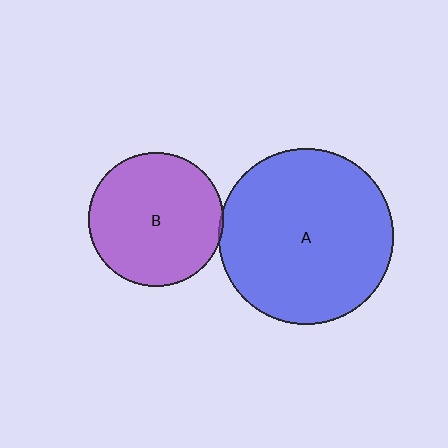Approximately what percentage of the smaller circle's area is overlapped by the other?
Approximately 5%.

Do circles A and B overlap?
Yes.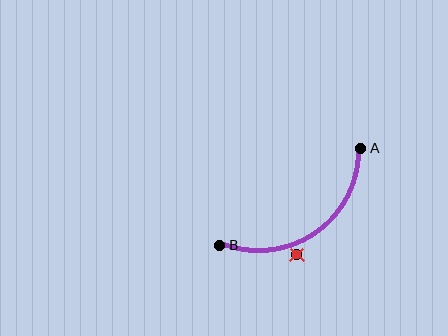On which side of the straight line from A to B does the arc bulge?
The arc bulges below and to the right of the straight line connecting A and B.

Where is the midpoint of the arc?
The arc midpoint is the point on the curve farthest from the straight line joining A and B. It sits below and to the right of that line.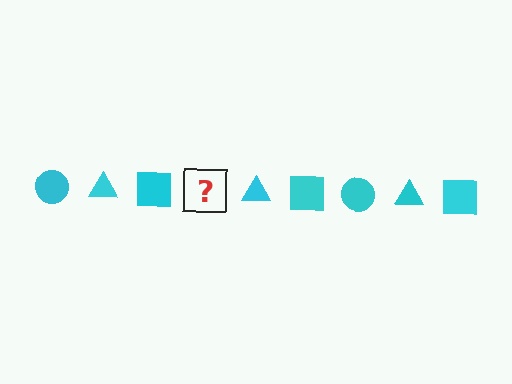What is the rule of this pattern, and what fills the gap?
The rule is that the pattern cycles through circle, triangle, square shapes in cyan. The gap should be filled with a cyan circle.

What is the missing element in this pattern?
The missing element is a cyan circle.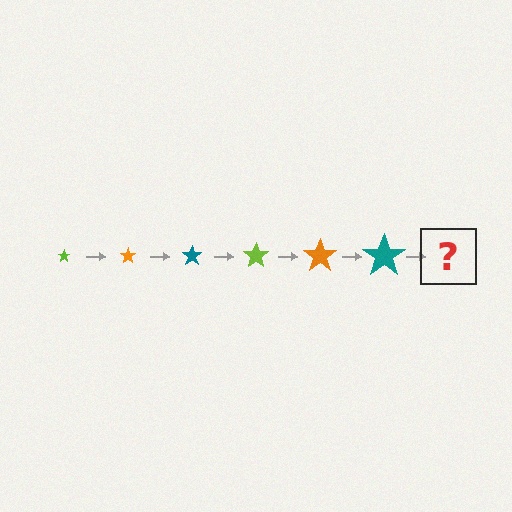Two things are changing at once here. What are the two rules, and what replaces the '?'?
The two rules are that the star grows larger each step and the color cycles through lime, orange, and teal. The '?' should be a lime star, larger than the previous one.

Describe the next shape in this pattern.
It should be a lime star, larger than the previous one.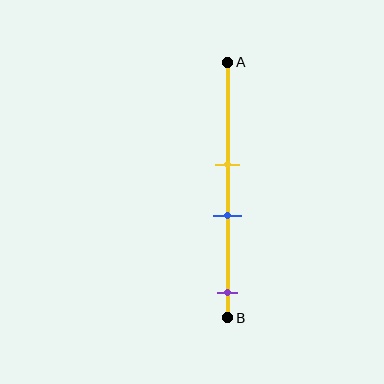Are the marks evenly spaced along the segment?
No, the marks are not evenly spaced.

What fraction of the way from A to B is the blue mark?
The blue mark is approximately 60% (0.6) of the way from A to B.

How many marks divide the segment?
There are 3 marks dividing the segment.